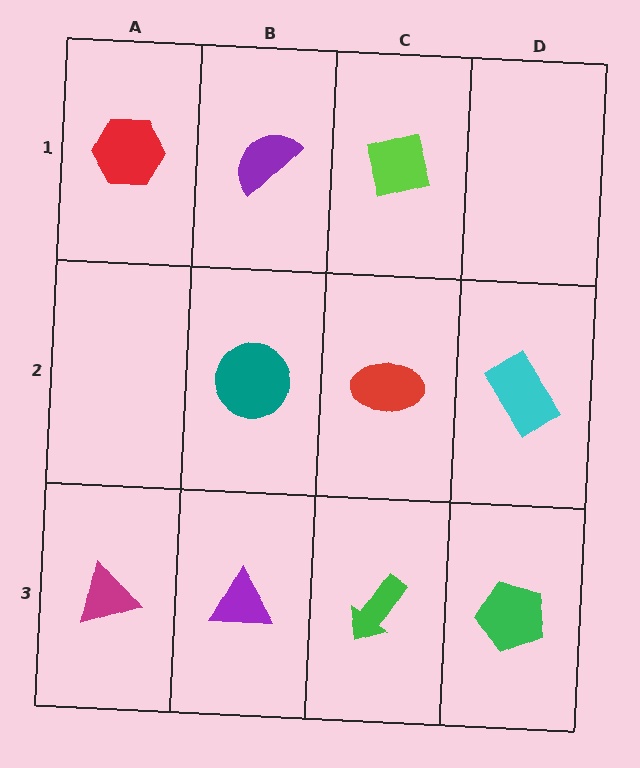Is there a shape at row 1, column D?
No, that cell is empty.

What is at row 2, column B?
A teal circle.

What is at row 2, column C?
A red ellipse.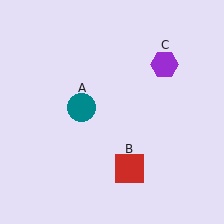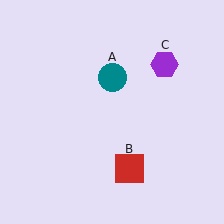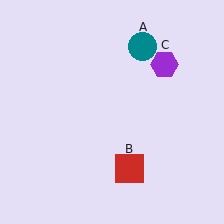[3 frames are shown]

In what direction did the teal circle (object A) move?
The teal circle (object A) moved up and to the right.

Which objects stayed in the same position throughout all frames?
Red square (object B) and purple hexagon (object C) remained stationary.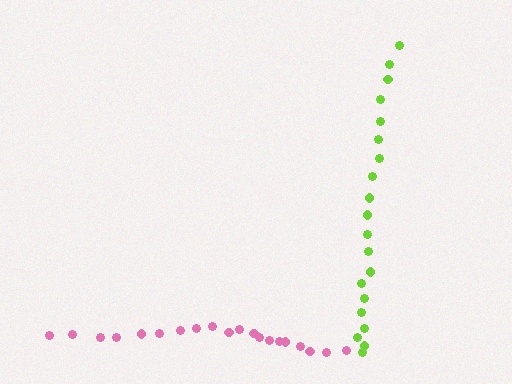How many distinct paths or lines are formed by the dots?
There are 2 distinct paths.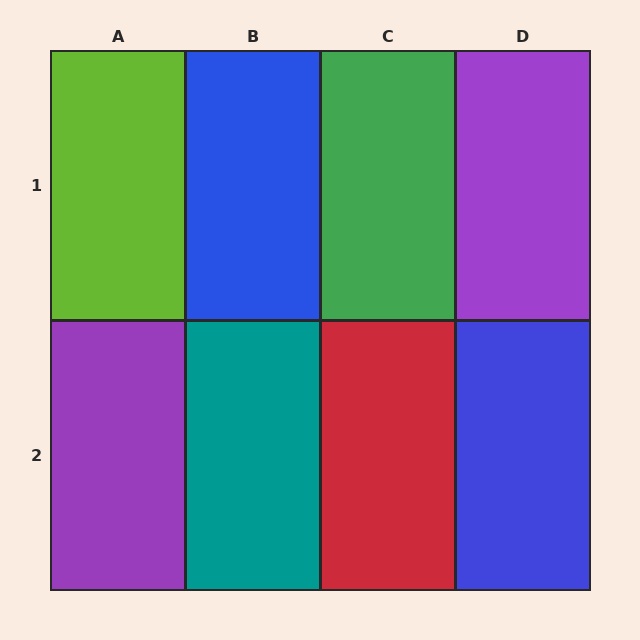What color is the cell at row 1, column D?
Purple.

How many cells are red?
1 cell is red.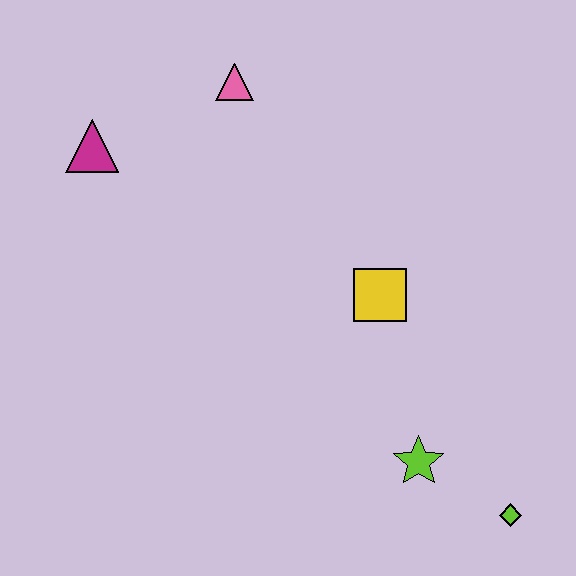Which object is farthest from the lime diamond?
The magenta triangle is farthest from the lime diamond.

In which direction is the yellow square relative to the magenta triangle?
The yellow square is to the right of the magenta triangle.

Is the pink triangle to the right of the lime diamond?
No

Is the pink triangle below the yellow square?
No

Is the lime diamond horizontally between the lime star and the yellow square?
No